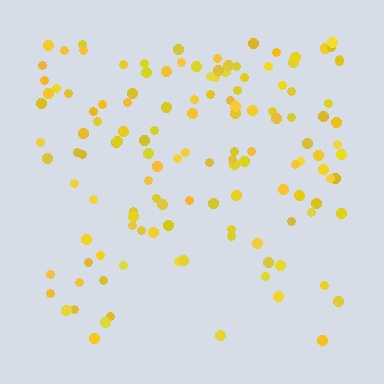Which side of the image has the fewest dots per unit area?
The bottom.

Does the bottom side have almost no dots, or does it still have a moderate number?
Still a moderate number, just noticeably fewer than the top.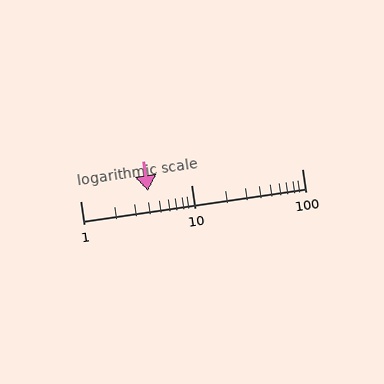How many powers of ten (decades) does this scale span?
The scale spans 2 decades, from 1 to 100.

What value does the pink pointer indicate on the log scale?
The pointer indicates approximately 4.1.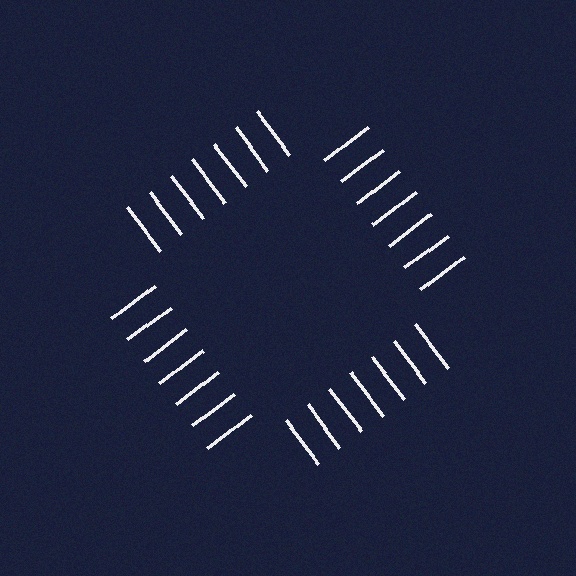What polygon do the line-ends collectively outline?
An illusory square — the line segments terminate on its edges but no continuous stroke is drawn.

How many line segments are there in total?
28 — 7 along each of the 4 edges.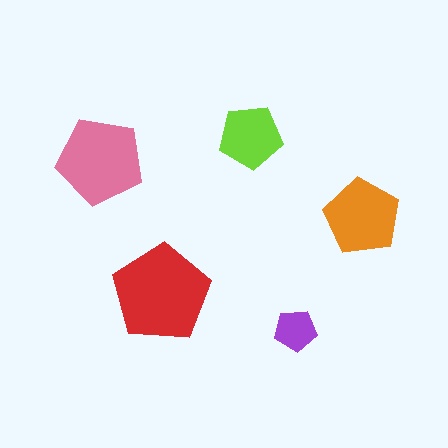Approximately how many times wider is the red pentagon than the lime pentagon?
About 1.5 times wider.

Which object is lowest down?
The purple pentagon is bottommost.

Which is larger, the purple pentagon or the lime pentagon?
The lime one.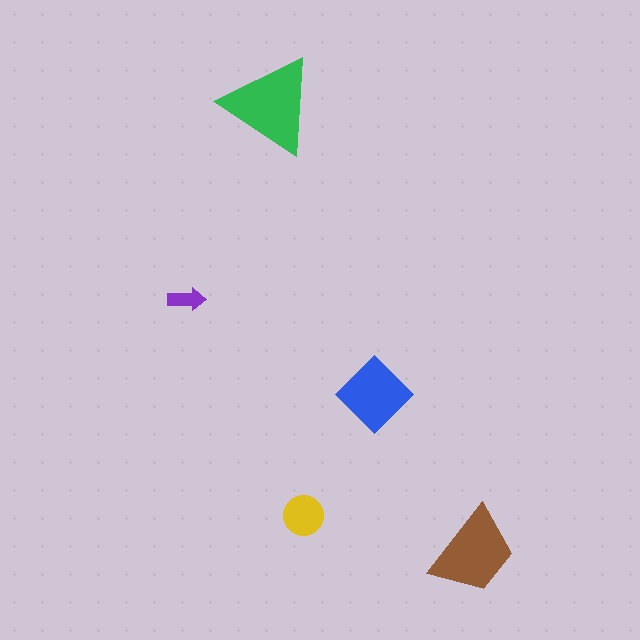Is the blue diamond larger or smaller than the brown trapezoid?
Smaller.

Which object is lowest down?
The brown trapezoid is bottommost.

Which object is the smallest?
The purple arrow.